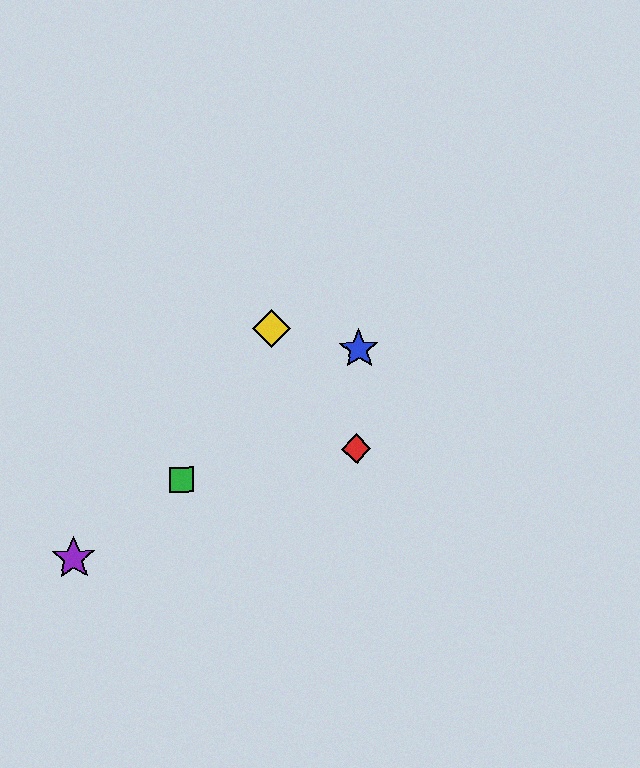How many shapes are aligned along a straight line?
3 shapes (the blue star, the green square, the purple star) are aligned along a straight line.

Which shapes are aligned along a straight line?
The blue star, the green square, the purple star are aligned along a straight line.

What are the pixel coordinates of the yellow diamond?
The yellow diamond is at (271, 328).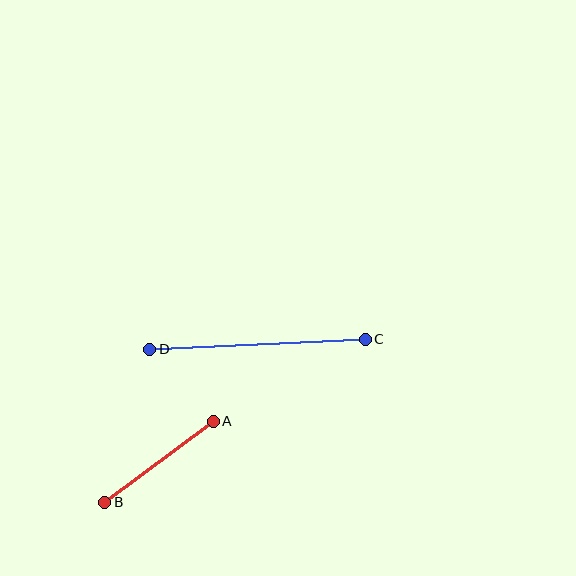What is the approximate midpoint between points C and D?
The midpoint is at approximately (258, 344) pixels.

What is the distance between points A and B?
The distance is approximately 135 pixels.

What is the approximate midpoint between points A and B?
The midpoint is at approximately (159, 462) pixels.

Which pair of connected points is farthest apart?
Points C and D are farthest apart.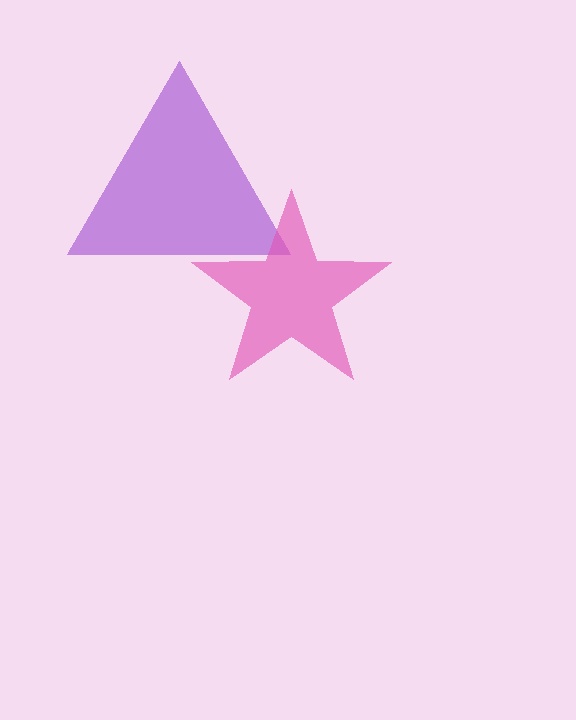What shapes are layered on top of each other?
The layered shapes are: a purple triangle, a pink star.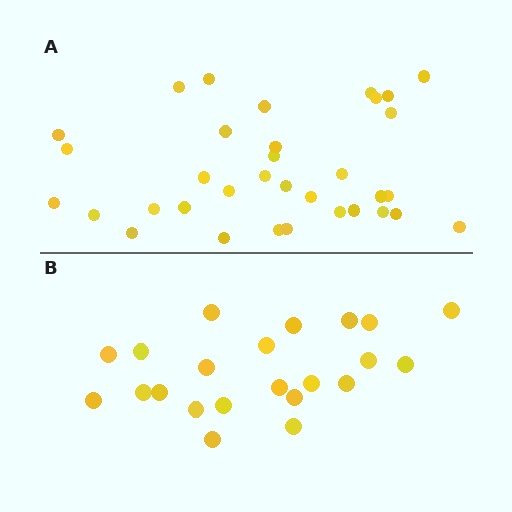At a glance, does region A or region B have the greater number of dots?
Region A (the top region) has more dots.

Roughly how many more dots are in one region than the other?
Region A has roughly 12 or so more dots than region B.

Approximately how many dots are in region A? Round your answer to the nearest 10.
About 30 dots. (The exact count is 34, which rounds to 30.)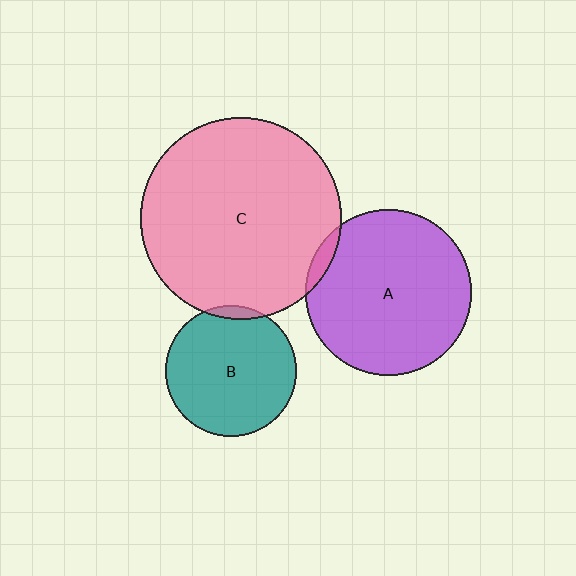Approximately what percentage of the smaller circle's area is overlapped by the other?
Approximately 5%.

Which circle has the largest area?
Circle C (pink).